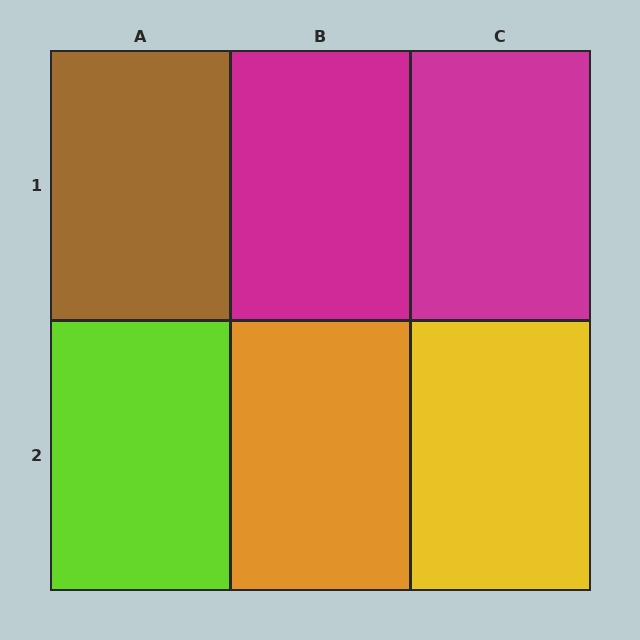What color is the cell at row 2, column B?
Orange.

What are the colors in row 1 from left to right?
Brown, magenta, magenta.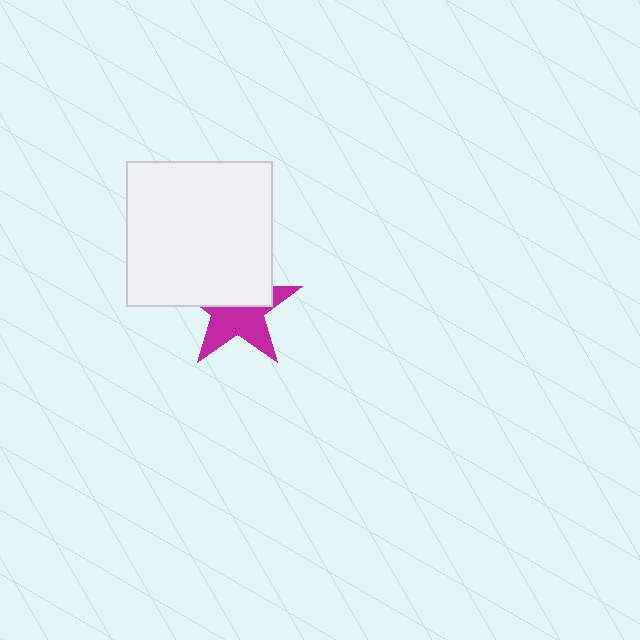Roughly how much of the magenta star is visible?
About half of it is visible (roughly 52%).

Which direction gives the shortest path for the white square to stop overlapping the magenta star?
Moving up gives the shortest separation.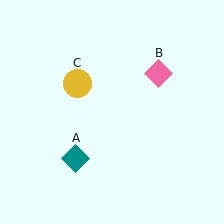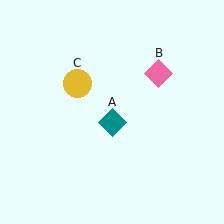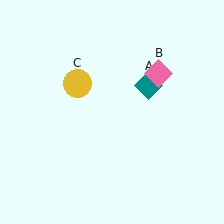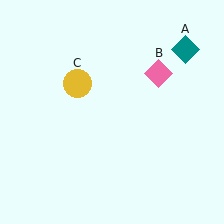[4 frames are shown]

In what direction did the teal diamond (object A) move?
The teal diamond (object A) moved up and to the right.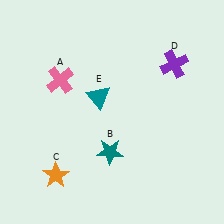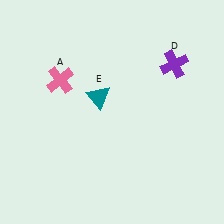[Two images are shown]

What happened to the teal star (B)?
The teal star (B) was removed in Image 2. It was in the bottom-left area of Image 1.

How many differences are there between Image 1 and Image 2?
There are 2 differences between the two images.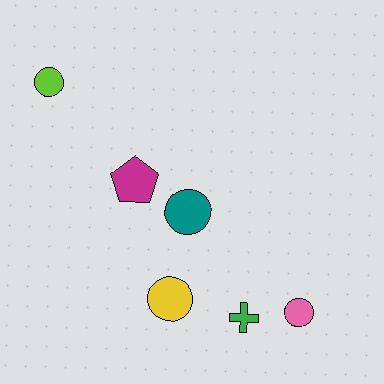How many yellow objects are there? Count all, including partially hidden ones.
There is 1 yellow object.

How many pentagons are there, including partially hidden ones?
There is 1 pentagon.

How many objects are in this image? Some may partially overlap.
There are 6 objects.